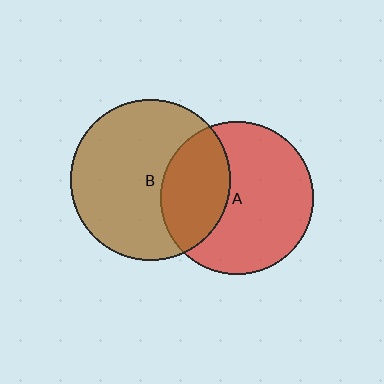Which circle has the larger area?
Circle B (brown).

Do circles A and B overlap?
Yes.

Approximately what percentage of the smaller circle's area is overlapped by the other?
Approximately 35%.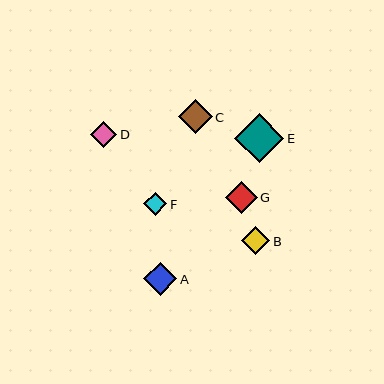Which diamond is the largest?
Diamond E is the largest with a size of approximately 49 pixels.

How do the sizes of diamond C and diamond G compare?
Diamond C and diamond G are approximately the same size.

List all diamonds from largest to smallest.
From largest to smallest: E, C, A, G, B, D, F.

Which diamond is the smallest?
Diamond F is the smallest with a size of approximately 23 pixels.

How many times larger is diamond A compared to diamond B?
Diamond A is approximately 1.2 times the size of diamond B.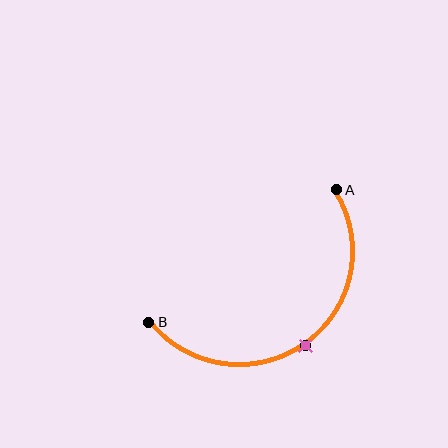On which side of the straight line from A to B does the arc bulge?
The arc bulges below and to the right of the straight line connecting A and B.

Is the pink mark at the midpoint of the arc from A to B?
Yes. The pink mark lies on the arc at equal arc-length from both A and B — it is the arc midpoint.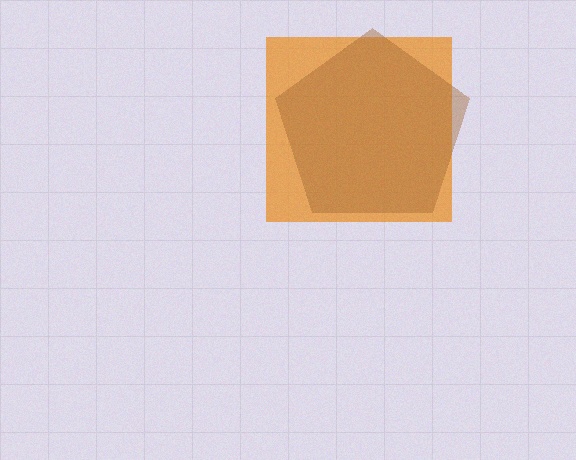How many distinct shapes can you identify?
There are 2 distinct shapes: an orange square, a brown pentagon.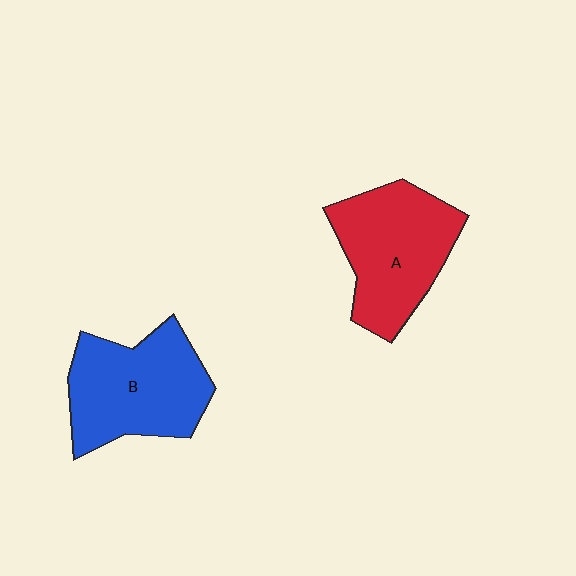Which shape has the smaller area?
Shape A (red).